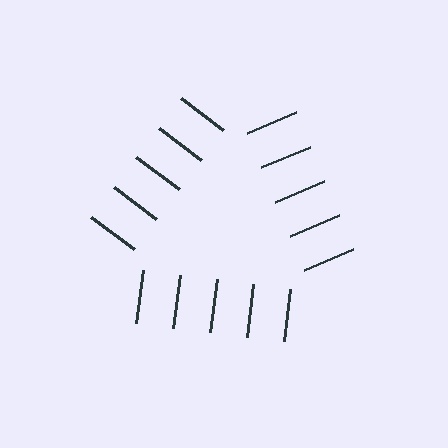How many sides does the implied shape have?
3 sides — the line-ends trace a triangle.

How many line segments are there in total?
15 — 5 along each of the 3 edges.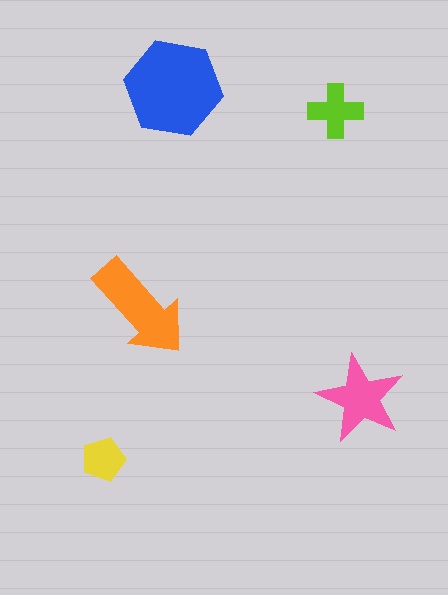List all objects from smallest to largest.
The yellow pentagon, the lime cross, the pink star, the orange arrow, the blue hexagon.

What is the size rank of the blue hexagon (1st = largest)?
1st.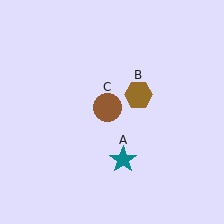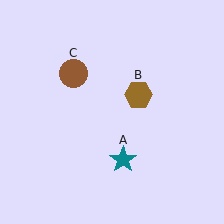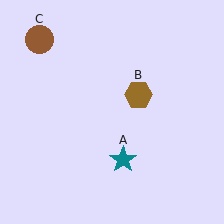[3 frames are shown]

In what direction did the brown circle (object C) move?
The brown circle (object C) moved up and to the left.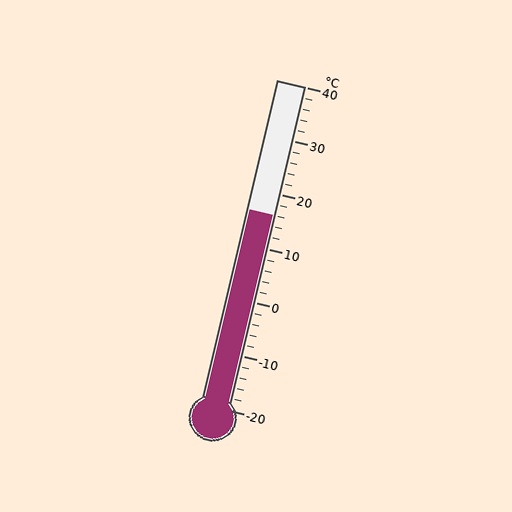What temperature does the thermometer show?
The thermometer shows approximately 16°C.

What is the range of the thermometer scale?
The thermometer scale ranges from -20°C to 40°C.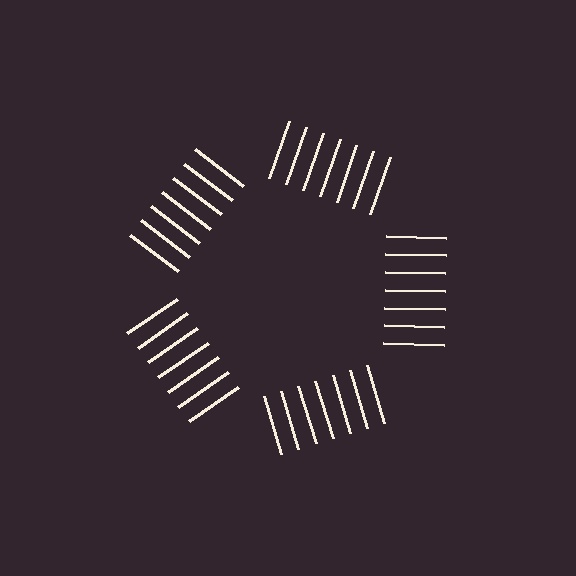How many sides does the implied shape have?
5 sides — the line-ends trace a pentagon.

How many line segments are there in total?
35 — 7 along each of the 5 edges.